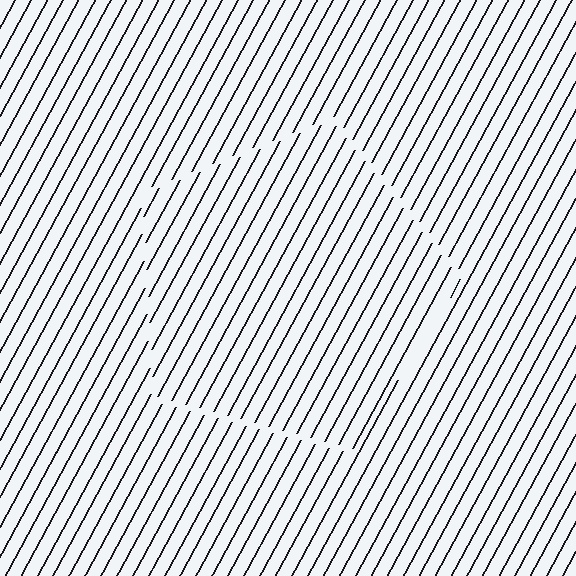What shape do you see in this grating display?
An illusory pentagon. The interior of the shape contains the same grating, shifted by half a period — the contour is defined by the phase discontinuity where line-ends from the inner and outer gratings abut.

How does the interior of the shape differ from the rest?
The interior of the shape contains the same grating, shifted by half a period — the contour is defined by the phase discontinuity where line-ends from the inner and outer gratings abut.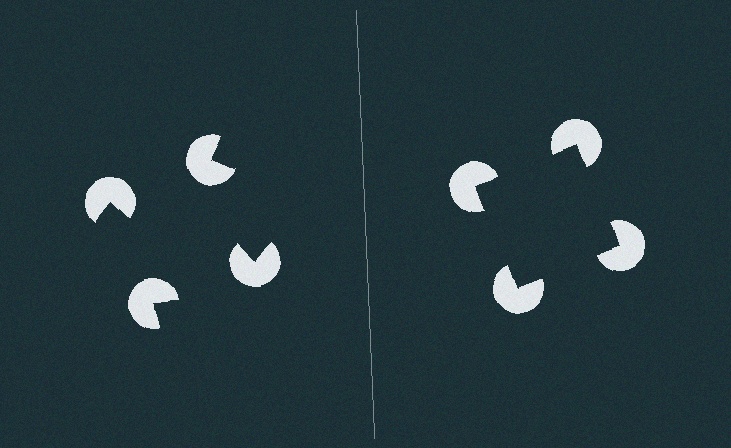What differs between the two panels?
The pac-man discs are positioned identically on both sides; only the wedge orientations differ. On the right they align to a square; on the left they are misaligned.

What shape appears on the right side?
An illusory square.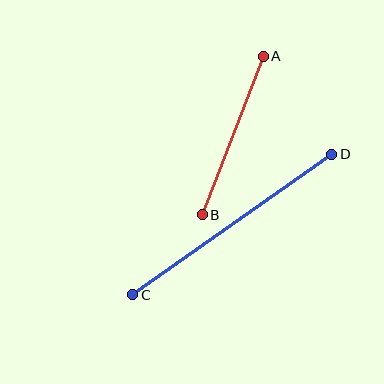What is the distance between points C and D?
The distance is approximately 244 pixels.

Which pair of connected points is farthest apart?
Points C and D are farthest apart.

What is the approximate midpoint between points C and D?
The midpoint is at approximately (232, 224) pixels.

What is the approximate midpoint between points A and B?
The midpoint is at approximately (233, 136) pixels.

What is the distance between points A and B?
The distance is approximately 170 pixels.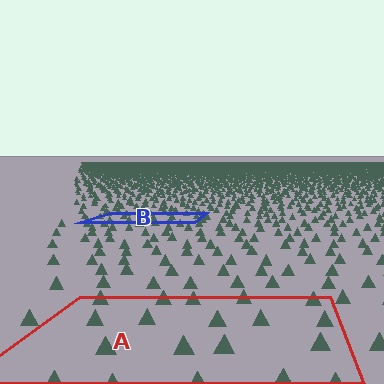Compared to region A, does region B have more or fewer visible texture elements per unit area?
Region B has more texture elements per unit area — they are packed more densely because it is farther away.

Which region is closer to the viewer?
Region A is closer. The texture elements there are larger and more spread out.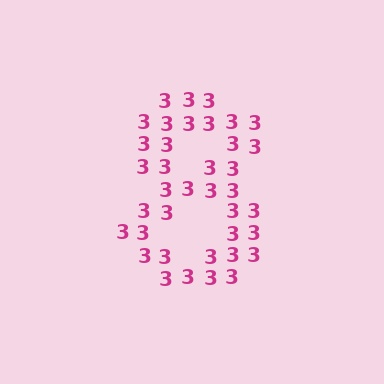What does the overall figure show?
The overall figure shows the digit 8.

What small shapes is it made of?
It is made of small digit 3's.